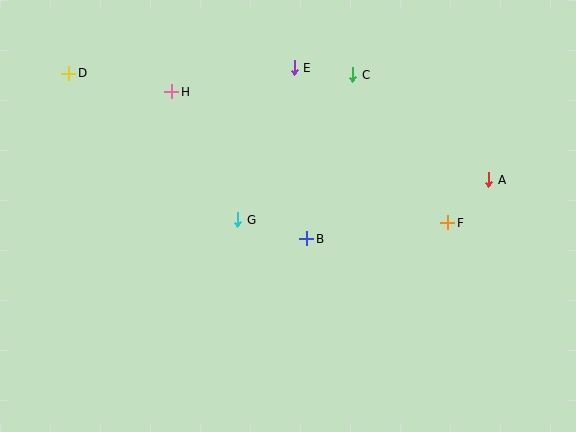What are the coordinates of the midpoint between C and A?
The midpoint between C and A is at (421, 127).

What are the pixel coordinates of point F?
Point F is at (448, 223).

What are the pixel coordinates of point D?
Point D is at (69, 73).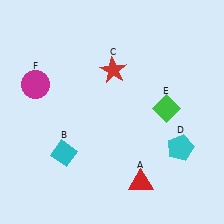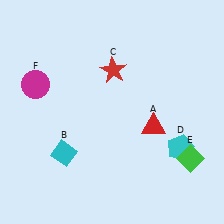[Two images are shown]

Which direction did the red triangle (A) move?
The red triangle (A) moved up.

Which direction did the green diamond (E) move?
The green diamond (E) moved down.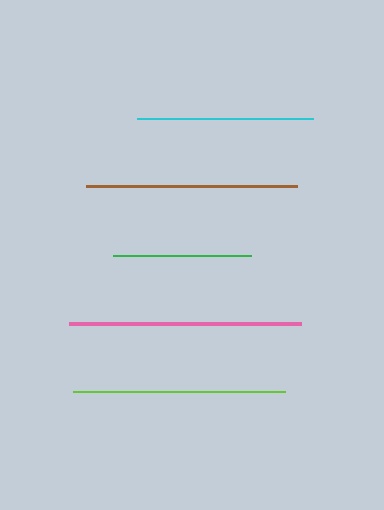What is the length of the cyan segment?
The cyan segment is approximately 175 pixels long.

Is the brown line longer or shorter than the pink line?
The pink line is longer than the brown line.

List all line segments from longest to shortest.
From longest to shortest: pink, lime, brown, cyan, green.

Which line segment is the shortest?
The green line is the shortest at approximately 138 pixels.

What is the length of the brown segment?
The brown segment is approximately 211 pixels long.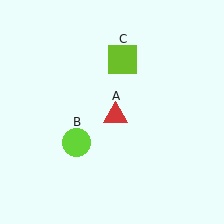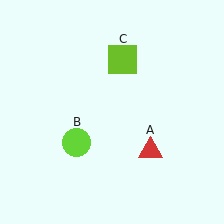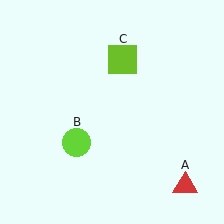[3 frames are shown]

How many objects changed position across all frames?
1 object changed position: red triangle (object A).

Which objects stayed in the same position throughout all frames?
Lime circle (object B) and lime square (object C) remained stationary.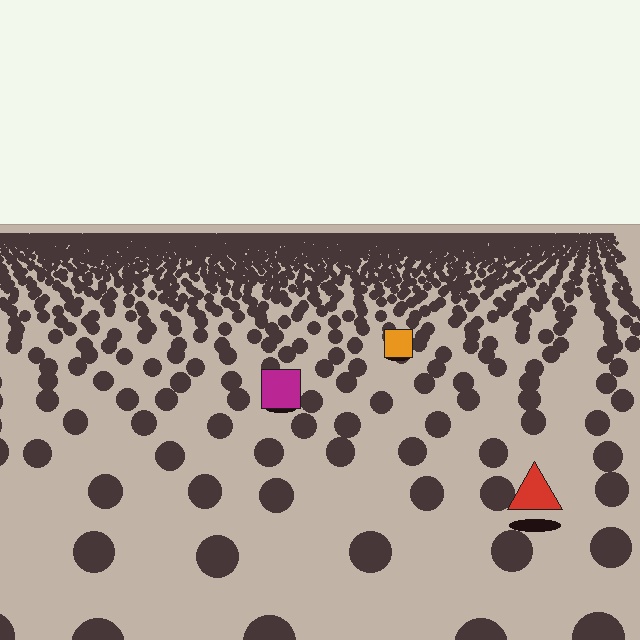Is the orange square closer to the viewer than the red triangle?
No. The red triangle is closer — you can tell from the texture gradient: the ground texture is coarser near it.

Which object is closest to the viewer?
The red triangle is closest. The texture marks near it are larger and more spread out.